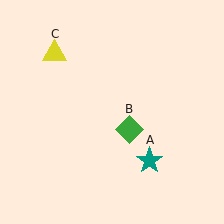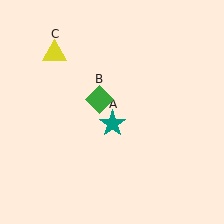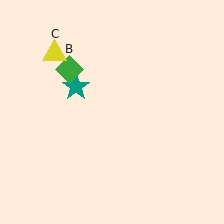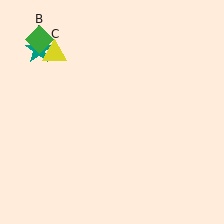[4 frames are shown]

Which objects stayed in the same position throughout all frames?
Yellow triangle (object C) remained stationary.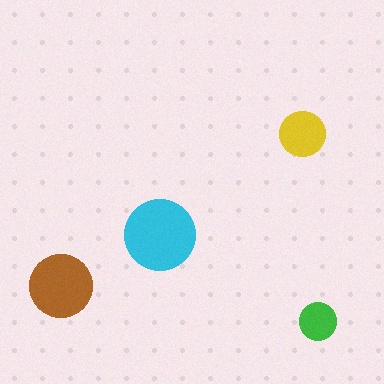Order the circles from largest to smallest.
the cyan one, the brown one, the yellow one, the green one.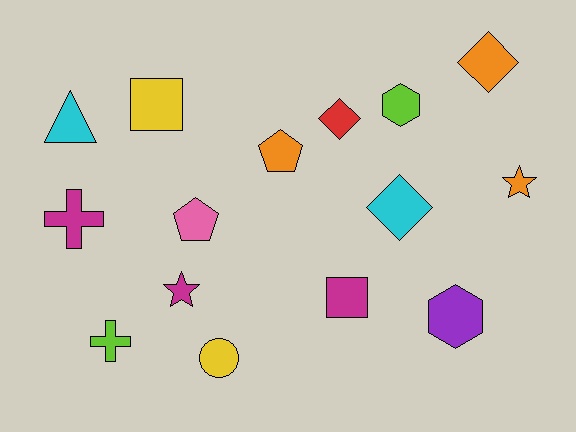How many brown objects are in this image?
There are no brown objects.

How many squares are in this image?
There are 2 squares.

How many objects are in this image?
There are 15 objects.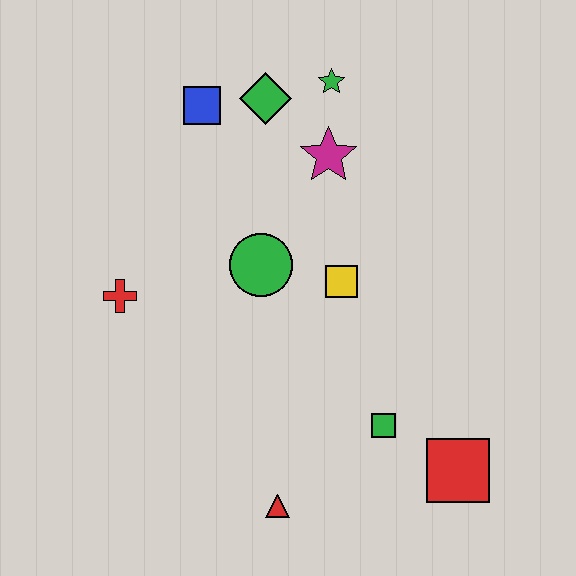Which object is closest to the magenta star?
The green star is closest to the magenta star.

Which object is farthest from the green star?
The red triangle is farthest from the green star.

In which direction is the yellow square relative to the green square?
The yellow square is above the green square.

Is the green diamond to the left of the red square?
Yes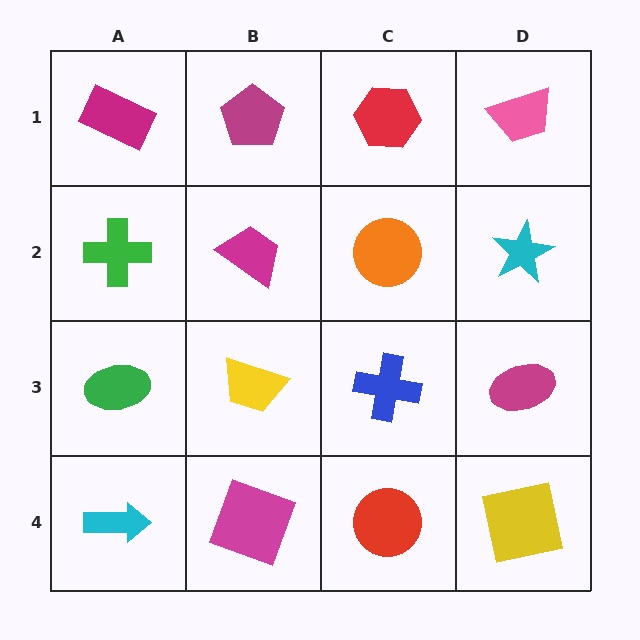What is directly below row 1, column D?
A cyan star.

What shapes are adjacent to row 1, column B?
A magenta trapezoid (row 2, column B), a magenta rectangle (row 1, column A), a red hexagon (row 1, column C).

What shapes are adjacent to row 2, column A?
A magenta rectangle (row 1, column A), a green ellipse (row 3, column A), a magenta trapezoid (row 2, column B).